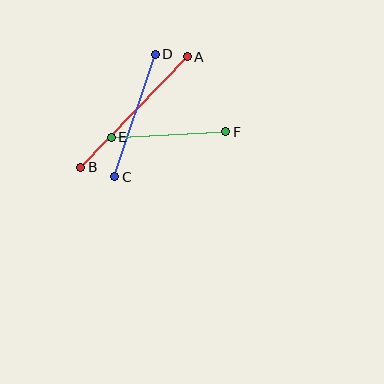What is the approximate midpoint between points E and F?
The midpoint is at approximately (168, 135) pixels.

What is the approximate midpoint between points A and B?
The midpoint is at approximately (134, 112) pixels.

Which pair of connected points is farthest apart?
Points A and B are farthest apart.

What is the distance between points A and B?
The distance is approximately 153 pixels.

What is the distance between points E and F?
The distance is approximately 115 pixels.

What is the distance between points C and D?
The distance is approximately 129 pixels.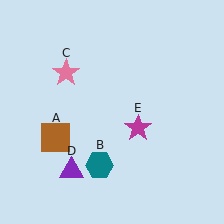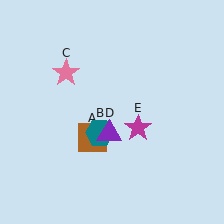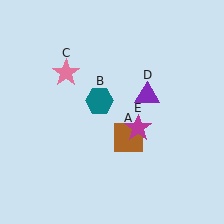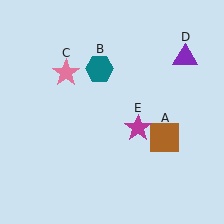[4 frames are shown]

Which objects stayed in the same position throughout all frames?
Pink star (object C) and magenta star (object E) remained stationary.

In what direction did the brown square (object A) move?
The brown square (object A) moved right.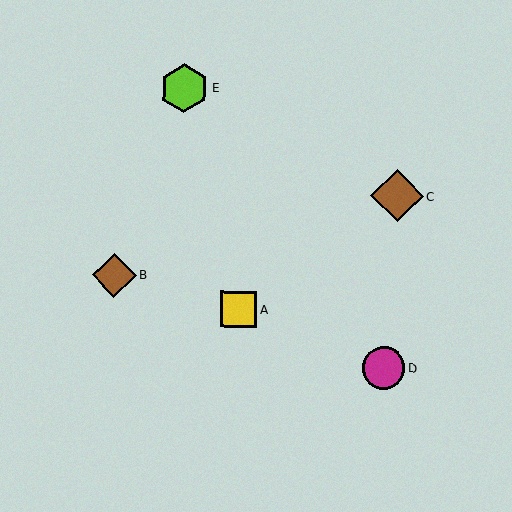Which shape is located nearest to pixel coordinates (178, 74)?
The lime hexagon (labeled E) at (184, 88) is nearest to that location.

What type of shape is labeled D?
Shape D is a magenta circle.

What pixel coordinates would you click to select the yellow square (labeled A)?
Click at (239, 310) to select the yellow square A.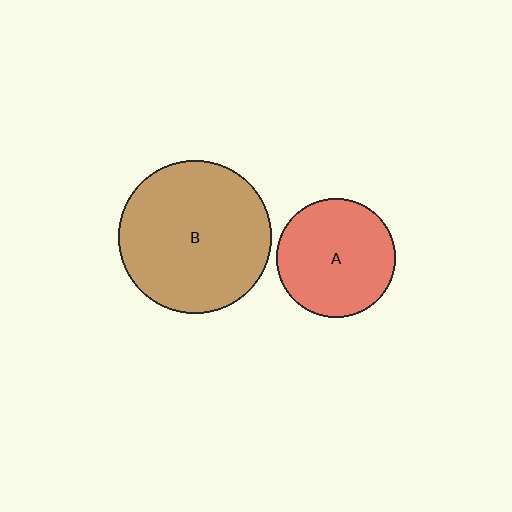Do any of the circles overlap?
No, none of the circles overlap.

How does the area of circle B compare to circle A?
Approximately 1.6 times.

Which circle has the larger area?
Circle B (brown).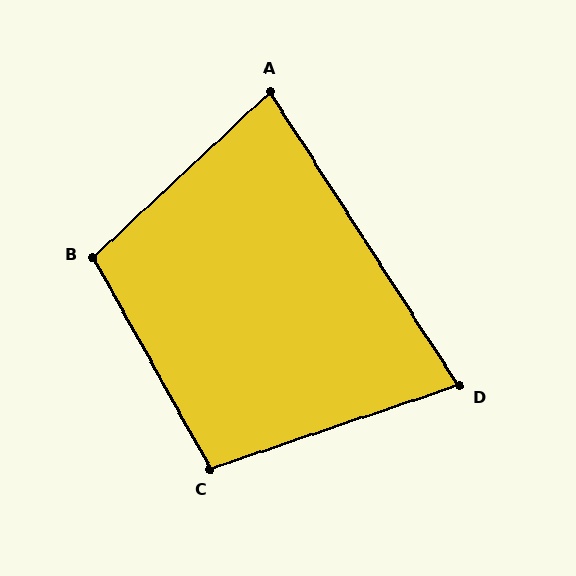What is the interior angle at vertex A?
Approximately 79 degrees (acute).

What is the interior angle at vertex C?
Approximately 101 degrees (obtuse).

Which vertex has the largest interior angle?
B, at approximately 104 degrees.